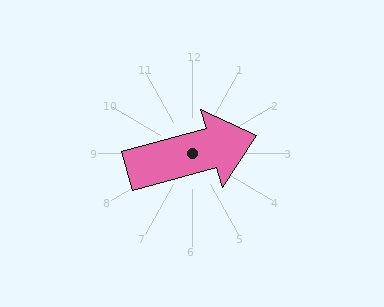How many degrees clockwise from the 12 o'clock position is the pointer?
Approximately 75 degrees.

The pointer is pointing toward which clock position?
Roughly 2 o'clock.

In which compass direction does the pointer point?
East.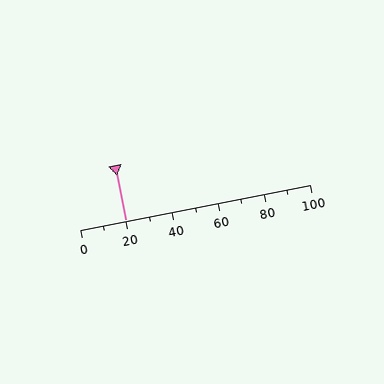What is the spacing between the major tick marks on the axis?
The major ticks are spaced 20 apart.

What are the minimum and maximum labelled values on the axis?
The axis runs from 0 to 100.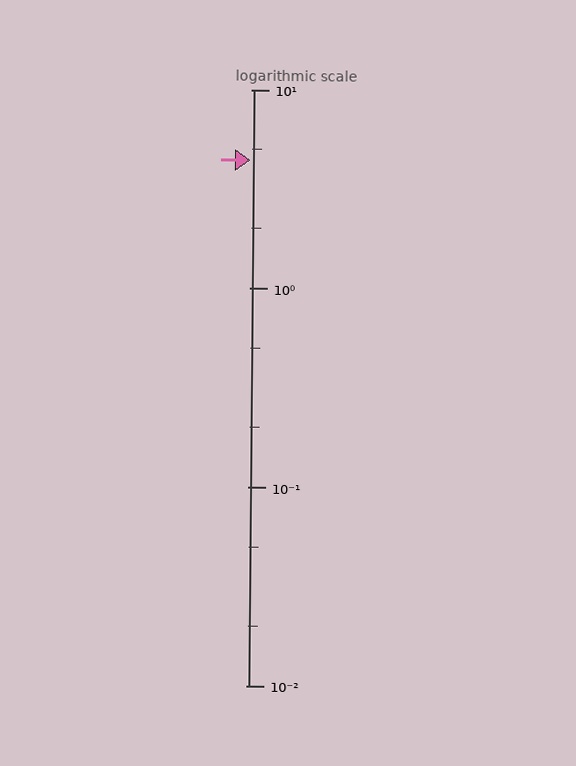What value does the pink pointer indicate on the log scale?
The pointer indicates approximately 4.4.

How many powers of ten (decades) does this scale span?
The scale spans 3 decades, from 0.01 to 10.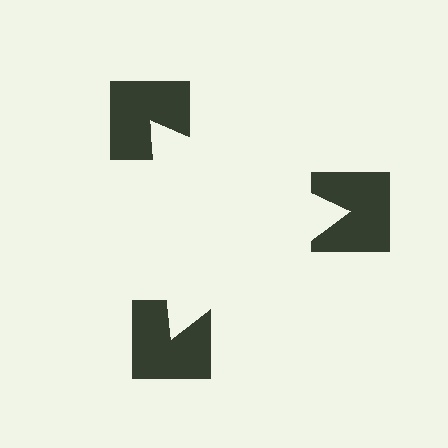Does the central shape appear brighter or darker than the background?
It typically appears slightly brighter than the background, even though no actual brightness change is drawn.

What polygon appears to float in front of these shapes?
An illusory triangle — its edges are inferred from the aligned wedge cuts in the notched squares, not physically drawn.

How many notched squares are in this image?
There are 3 — one at each vertex of the illusory triangle.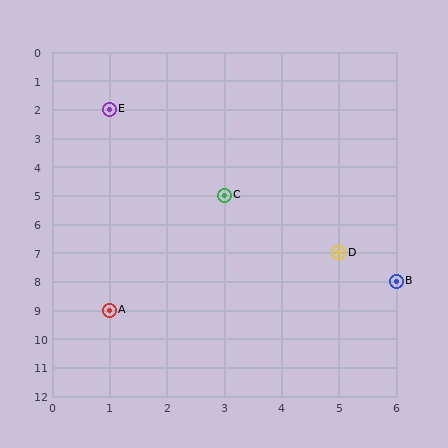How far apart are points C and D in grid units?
Points C and D are 2 columns and 2 rows apart (about 2.8 grid units diagonally).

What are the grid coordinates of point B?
Point B is at grid coordinates (6, 8).